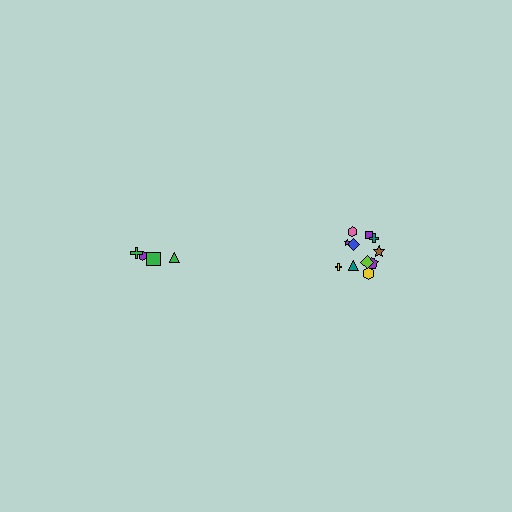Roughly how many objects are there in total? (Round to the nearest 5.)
Roughly 15 objects in total.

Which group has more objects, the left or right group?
The right group.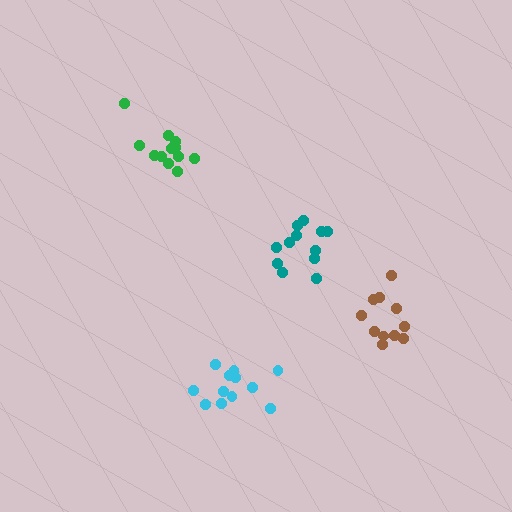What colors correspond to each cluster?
The clusters are colored: brown, teal, green, cyan.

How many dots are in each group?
Group 1: 11 dots, Group 2: 12 dots, Group 3: 12 dots, Group 4: 12 dots (47 total).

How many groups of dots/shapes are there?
There are 4 groups.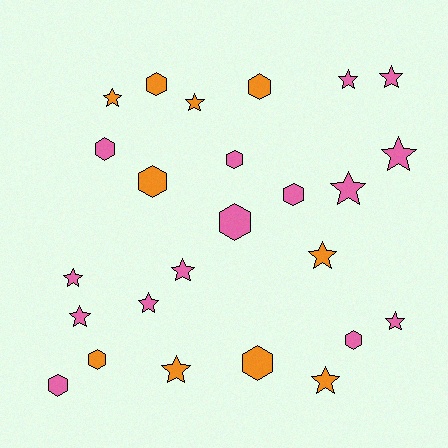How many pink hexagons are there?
There are 6 pink hexagons.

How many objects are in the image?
There are 25 objects.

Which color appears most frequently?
Pink, with 15 objects.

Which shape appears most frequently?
Star, with 14 objects.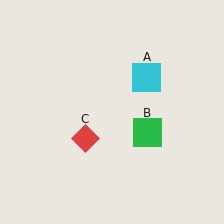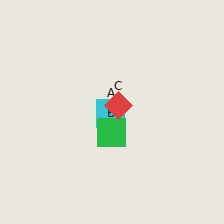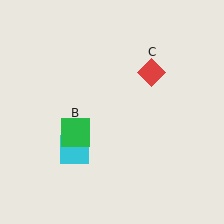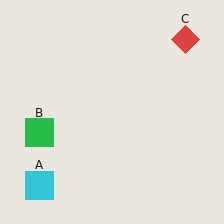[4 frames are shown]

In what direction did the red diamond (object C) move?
The red diamond (object C) moved up and to the right.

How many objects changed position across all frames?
3 objects changed position: cyan square (object A), green square (object B), red diamond (object C).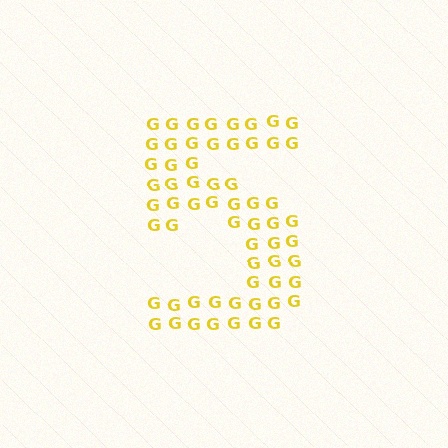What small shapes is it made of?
It is made of small letter G's.